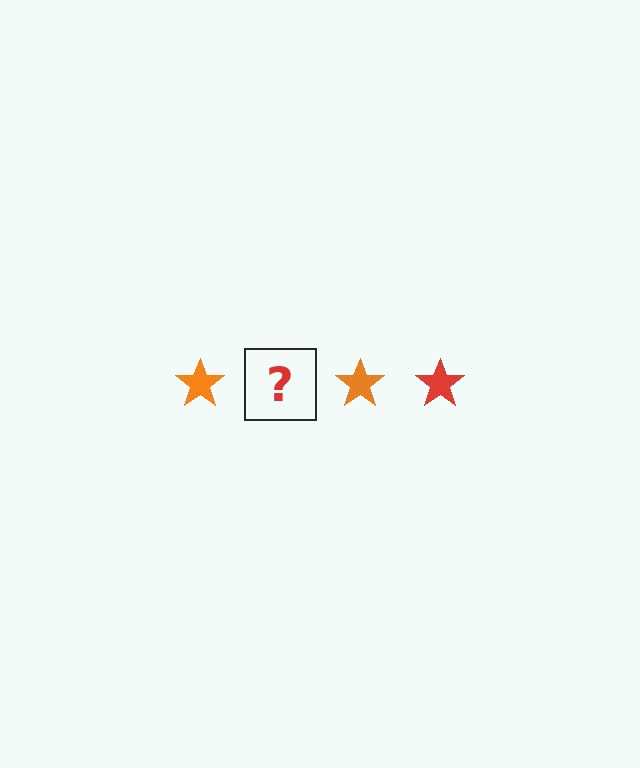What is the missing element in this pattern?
The missing element is a red star.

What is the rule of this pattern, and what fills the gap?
The rule is that the pattern cycles through orange, red stars. The gap should be filled with a red star.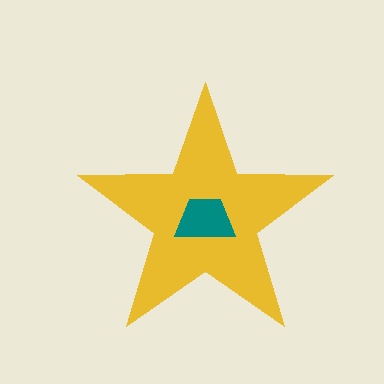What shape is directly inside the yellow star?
The teal trapezoid.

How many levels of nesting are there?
2.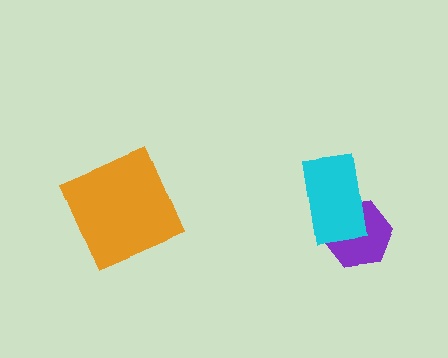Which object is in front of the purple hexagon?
The cyan rectangle is in front of the purple hexagon.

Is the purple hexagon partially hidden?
Yes, it is partially covered by another shape.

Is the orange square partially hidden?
No, no other shape covers it.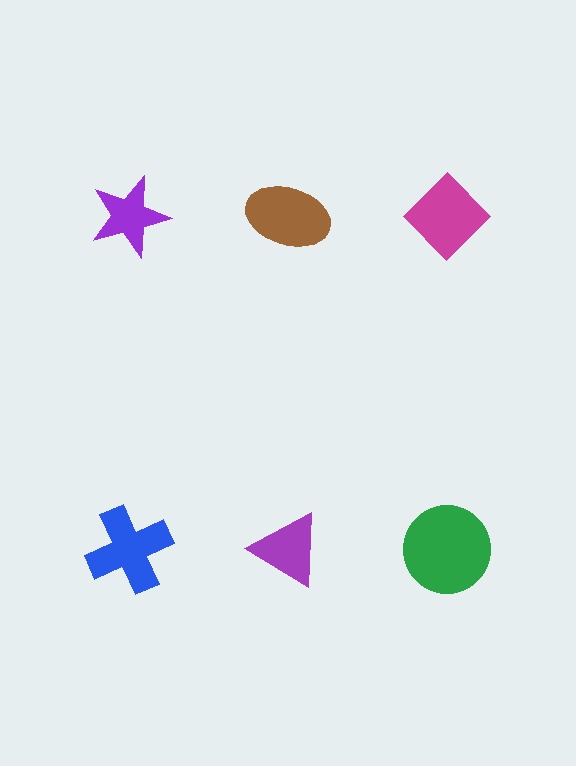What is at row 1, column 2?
A brown ellipse.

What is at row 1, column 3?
A magenta diamond.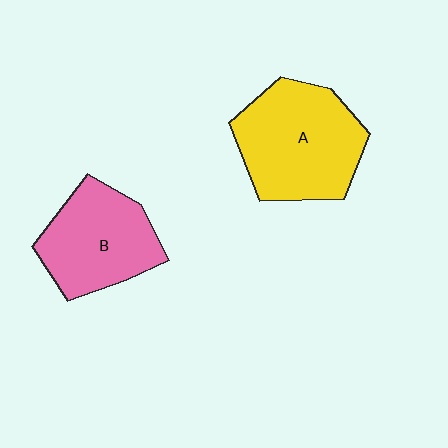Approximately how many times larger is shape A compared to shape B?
Approximately 1.2 times.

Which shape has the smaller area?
Shape B (pink).